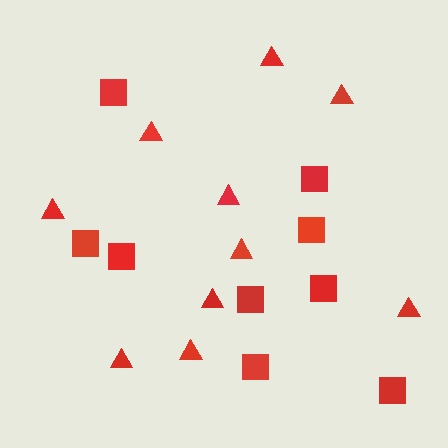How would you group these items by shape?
There are 2 groups: one group of triangles (10) and one group of squares (9).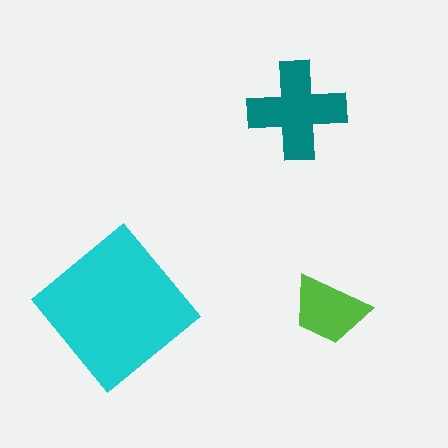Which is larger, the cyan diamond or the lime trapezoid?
The cyan diamond.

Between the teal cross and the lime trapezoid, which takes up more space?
The teal cross.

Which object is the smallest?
The lime trapezoid.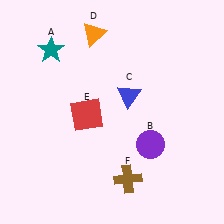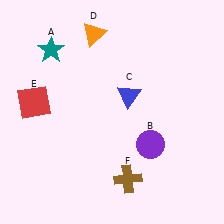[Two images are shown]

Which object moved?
The red square (E) moved left.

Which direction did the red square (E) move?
The red square (E) moved left.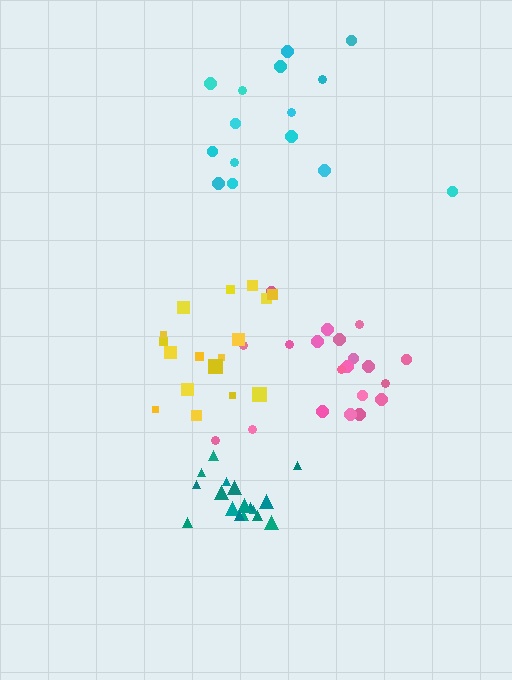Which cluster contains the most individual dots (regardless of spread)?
Pink (20).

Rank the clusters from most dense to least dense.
teal, pink, yellow, cyan.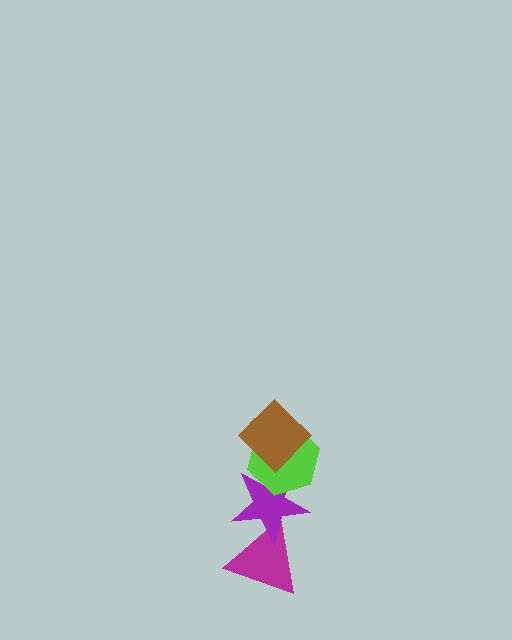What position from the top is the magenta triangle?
The magenta triangle is 4th from the top.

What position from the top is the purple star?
The purple star is 3rd from the top.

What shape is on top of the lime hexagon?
The brown diamond is on top of the lime hexagon.